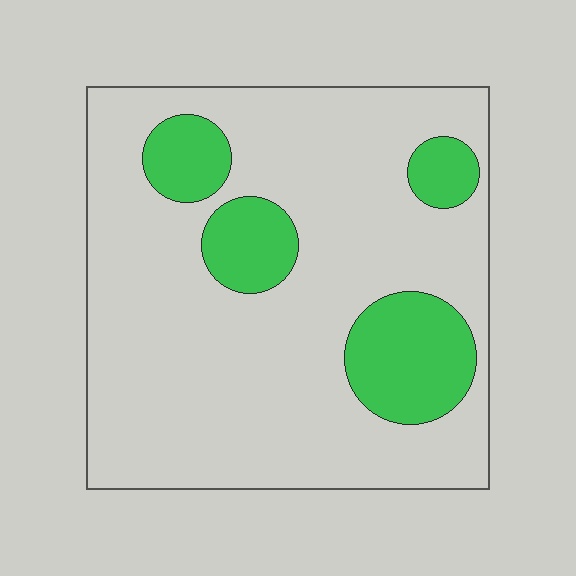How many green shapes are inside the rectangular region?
4.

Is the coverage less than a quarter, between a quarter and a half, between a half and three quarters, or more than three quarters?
Less than a quarter.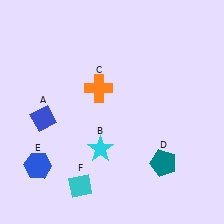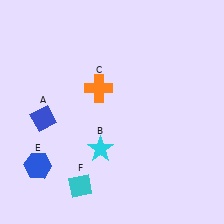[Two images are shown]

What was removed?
The teal pentagon (D) was removed in Image 2.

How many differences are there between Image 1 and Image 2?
There is 1 difference between the two images.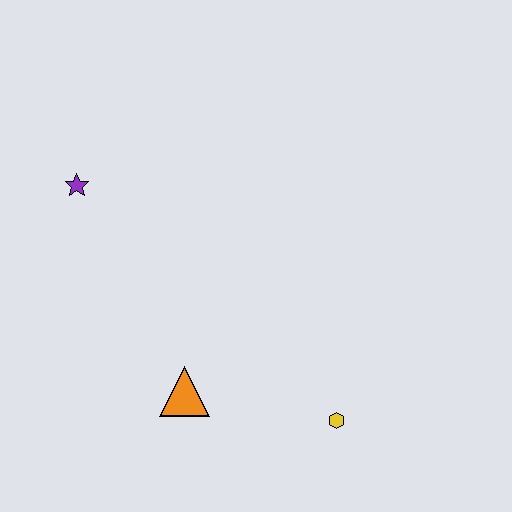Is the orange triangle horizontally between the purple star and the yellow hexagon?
Yes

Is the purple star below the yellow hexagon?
No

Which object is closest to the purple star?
The orange triangle is closest to the purple star.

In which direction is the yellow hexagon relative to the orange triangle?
The yellow hexagon is to the right of the orange triangle.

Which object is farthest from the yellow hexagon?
The purple star is farthest from the yellow hexagon.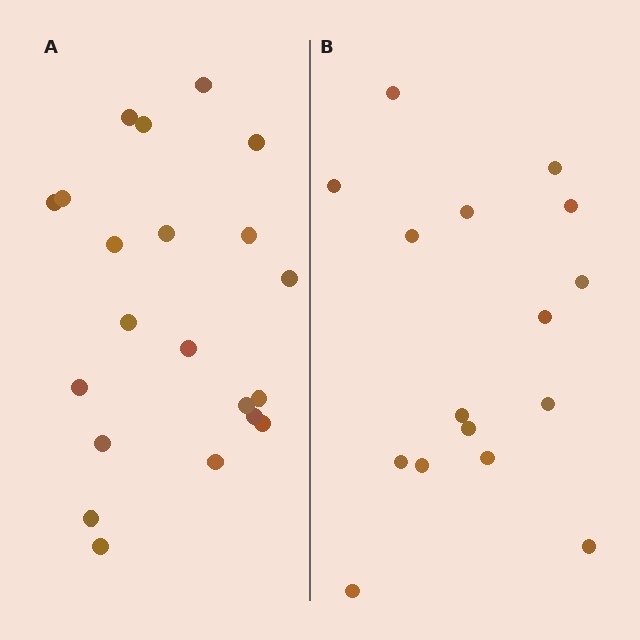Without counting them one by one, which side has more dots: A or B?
Region A (the left region) has more dots.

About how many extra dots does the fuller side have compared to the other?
Region A has about 5 more dots than region B.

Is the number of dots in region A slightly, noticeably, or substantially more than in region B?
Region A has noticeably more, but not dramatically so. The ratio is roughly 1.3 to 1.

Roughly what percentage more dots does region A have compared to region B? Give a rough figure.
About 30% more.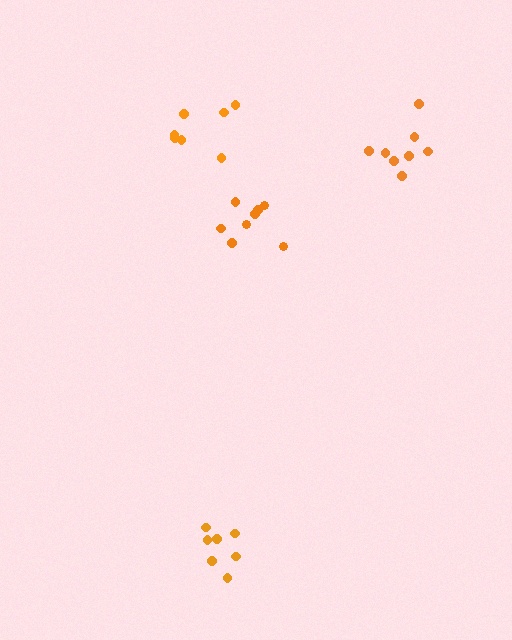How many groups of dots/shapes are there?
There are 4 groups.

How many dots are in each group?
Group 1: 7 dots, Group 2: 8 dots, Group 3: 8 dots, Group 4: 7 dots (30 total).